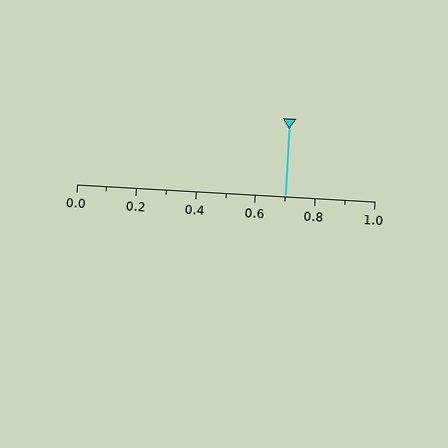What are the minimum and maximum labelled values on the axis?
The axis runs from 0.0 to 1.0.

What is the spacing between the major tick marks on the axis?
The major ticks are spaced 0.2 apart.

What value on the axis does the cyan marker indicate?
The marker indicates approximately 0.7.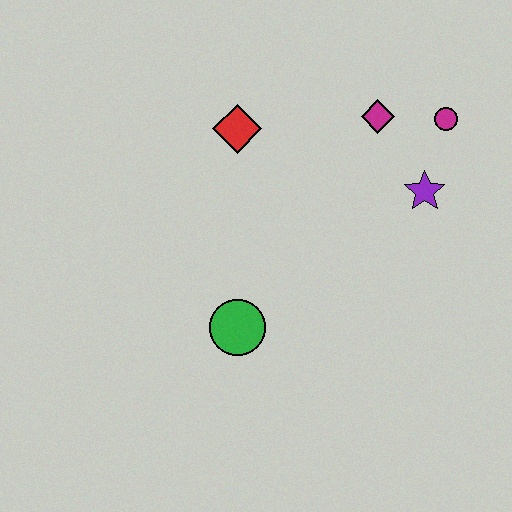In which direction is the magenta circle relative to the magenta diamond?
The magenta circle is to the right of the magenta diamond.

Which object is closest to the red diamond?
The magenta diamond is closest to the red diamond.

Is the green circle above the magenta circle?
No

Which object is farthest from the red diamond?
The magenta circle is farthest from the red diamond.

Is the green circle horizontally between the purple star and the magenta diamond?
No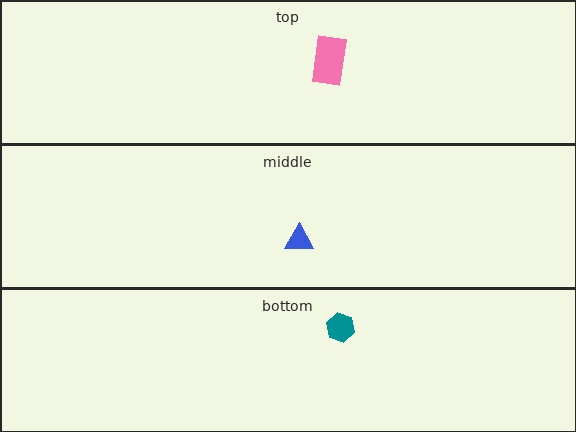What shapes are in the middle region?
The blue triangle.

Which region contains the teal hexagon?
The bottom region.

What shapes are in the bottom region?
The teal hexagon.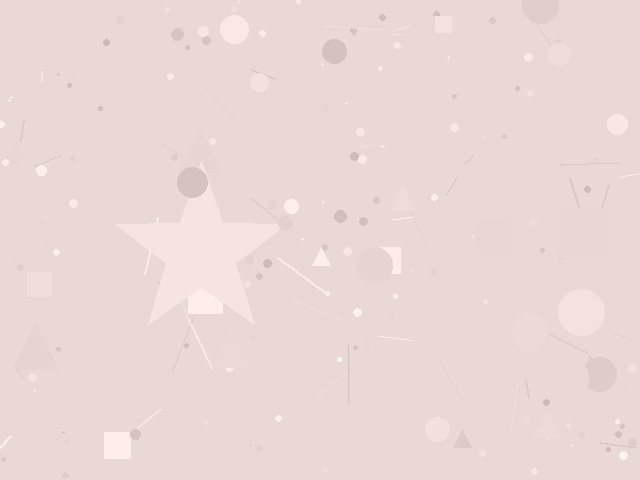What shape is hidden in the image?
A star is hidden in the image.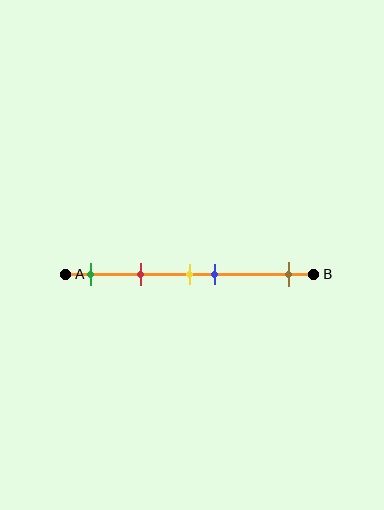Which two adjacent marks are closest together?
The yellow and blue marks are the closest adjacent pair.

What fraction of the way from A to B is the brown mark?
The brown mark is approximately 90% (0.9) of the way from A to B.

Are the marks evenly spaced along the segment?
No, the marks are not evenly spaced.